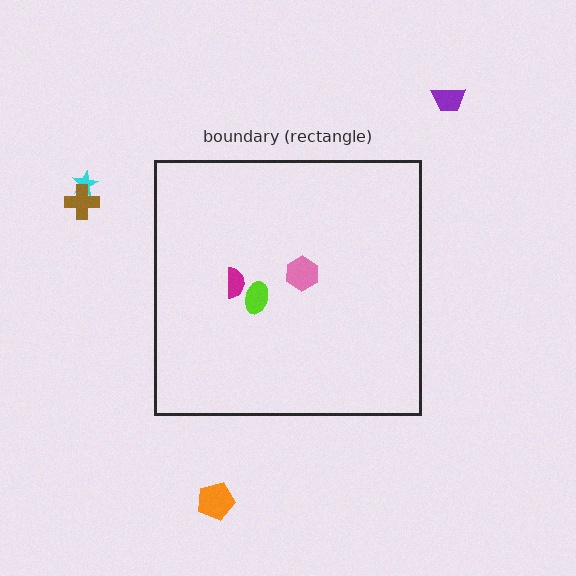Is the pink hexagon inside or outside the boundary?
Inside.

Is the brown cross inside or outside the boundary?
Outside.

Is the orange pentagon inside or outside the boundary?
Outside.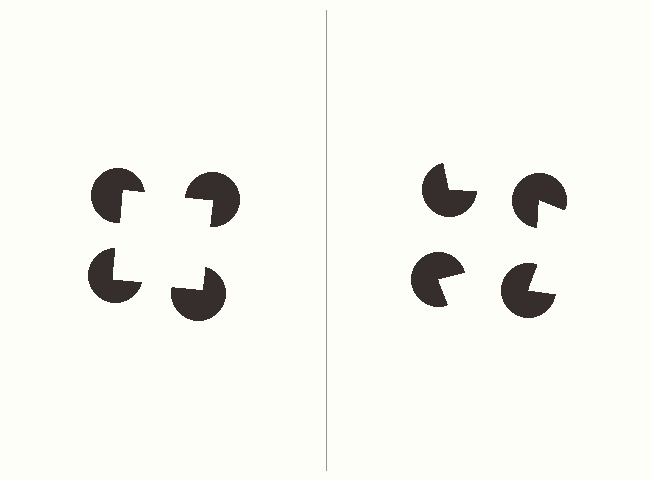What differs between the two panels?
The pac-man discs are positioned identically on both sides; only the wedge orientations differ. On the left they align to a square; on the right they are misaligned.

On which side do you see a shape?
An illusory square appears on the left side. On the right side the wedge cuts are rotated, so no coherent shape forms.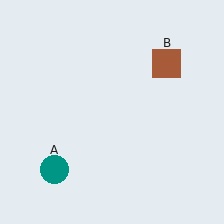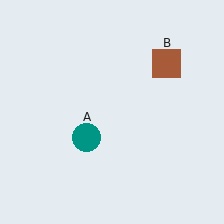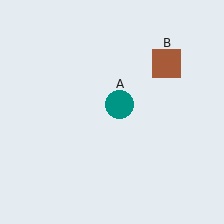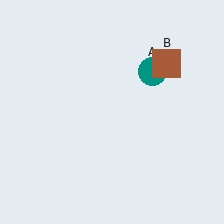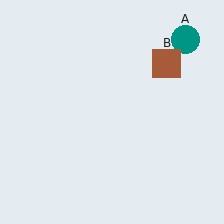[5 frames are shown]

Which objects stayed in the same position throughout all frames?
Brown square (object B) remained stationary.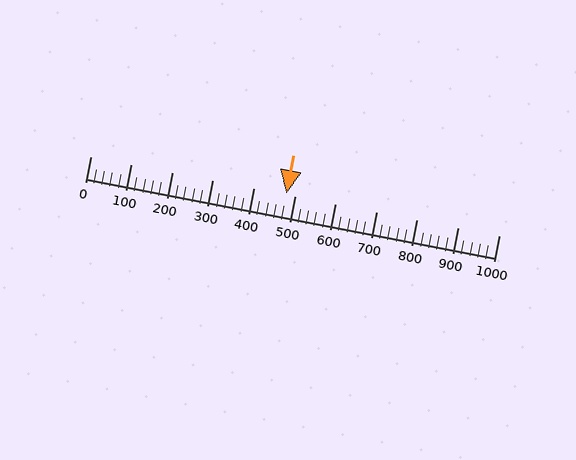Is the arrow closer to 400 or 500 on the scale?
The arrow is closer to 500.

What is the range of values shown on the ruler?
The ruler shows values from 0 to 1000.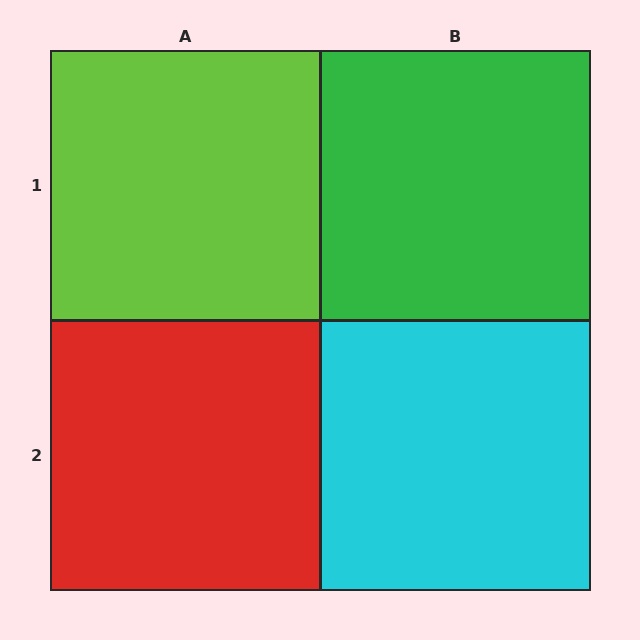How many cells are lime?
1 cell is lime.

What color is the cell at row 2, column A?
Red.